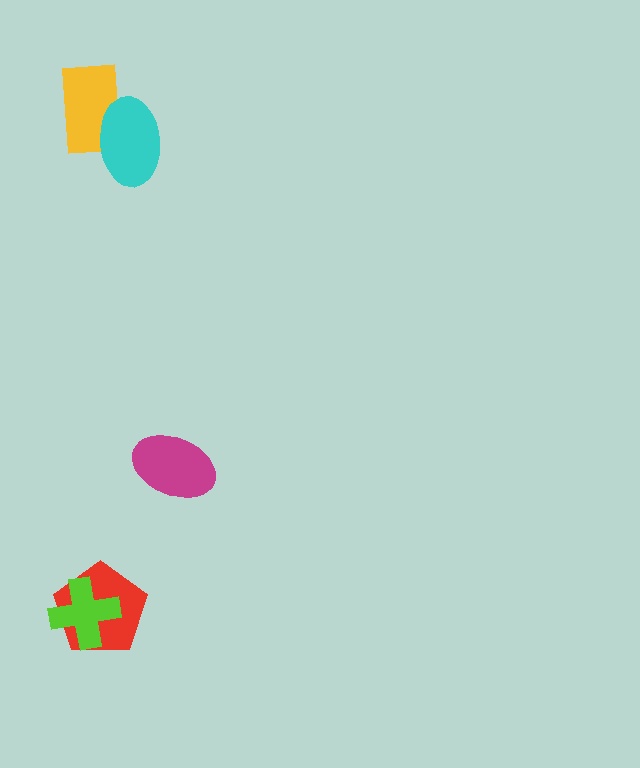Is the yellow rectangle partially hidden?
Yes, it is partially covered by another shape.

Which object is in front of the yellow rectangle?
The cyan ellipse is in front of the yellow rectangle.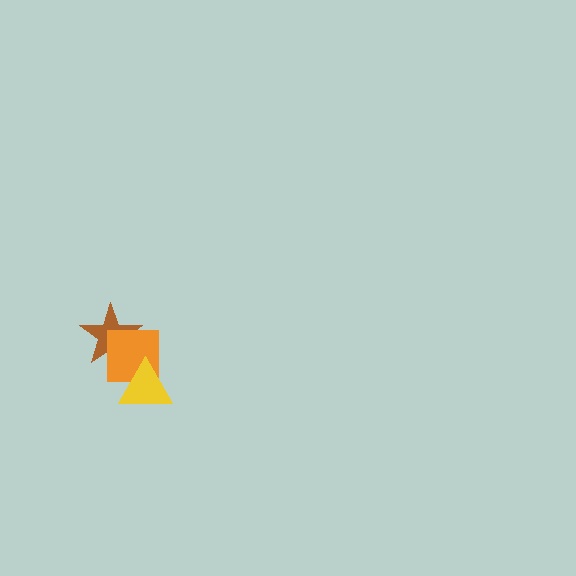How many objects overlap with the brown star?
1 object overlaps with the brown star.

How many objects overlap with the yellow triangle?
1 object overlaps with the yellow triangle.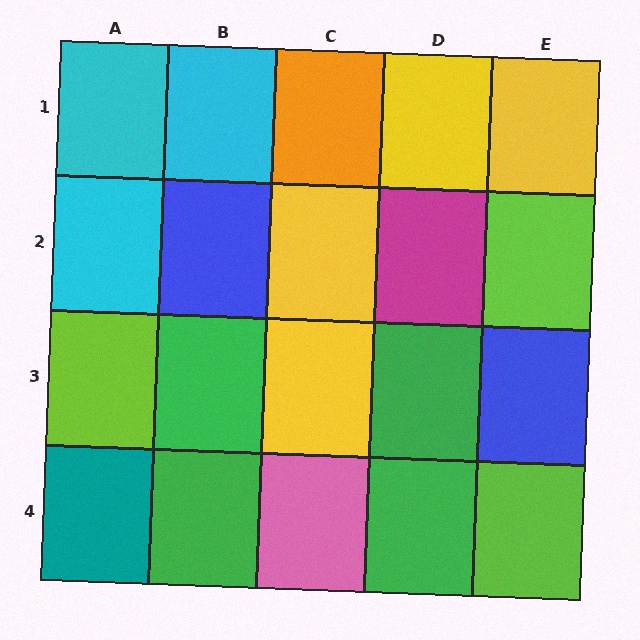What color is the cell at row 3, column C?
Yellow.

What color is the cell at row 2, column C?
Yellow.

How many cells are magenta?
1 cell is magenta.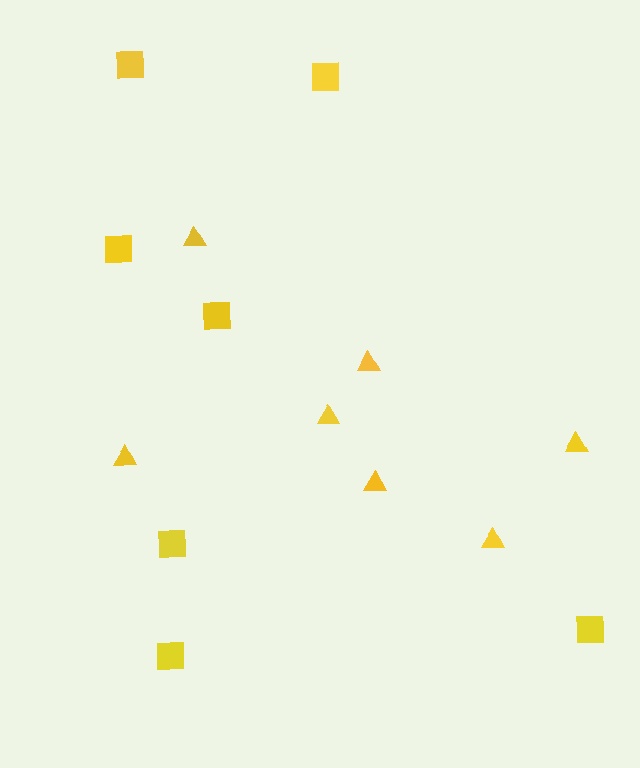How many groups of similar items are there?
There are 2 groups: one group of triangles (7) and one group of squares (7).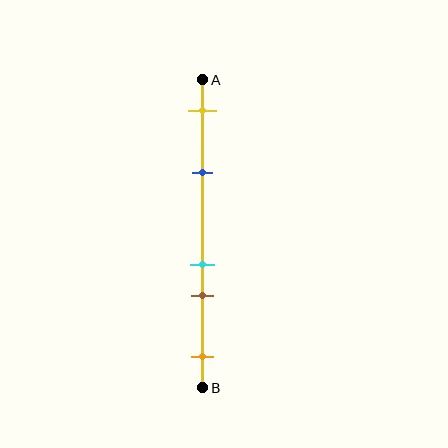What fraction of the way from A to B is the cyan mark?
The cyan mark is approximately 60% (0.6) of the way from A to B.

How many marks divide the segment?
There are 5 marks dividing the segment.